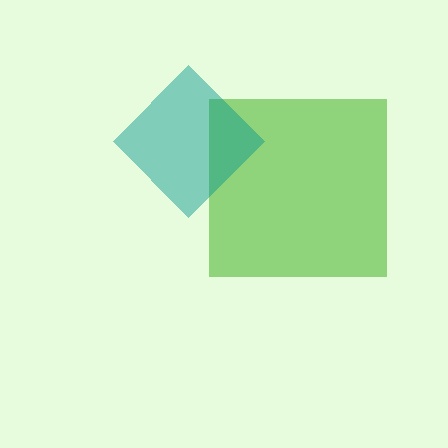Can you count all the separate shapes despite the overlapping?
Yes, there are 2 separate shapes.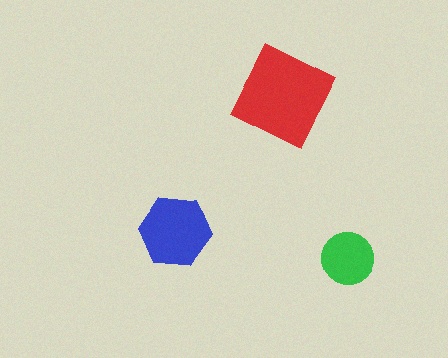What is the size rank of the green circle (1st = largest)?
3rd.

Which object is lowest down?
The green circle is bottommost.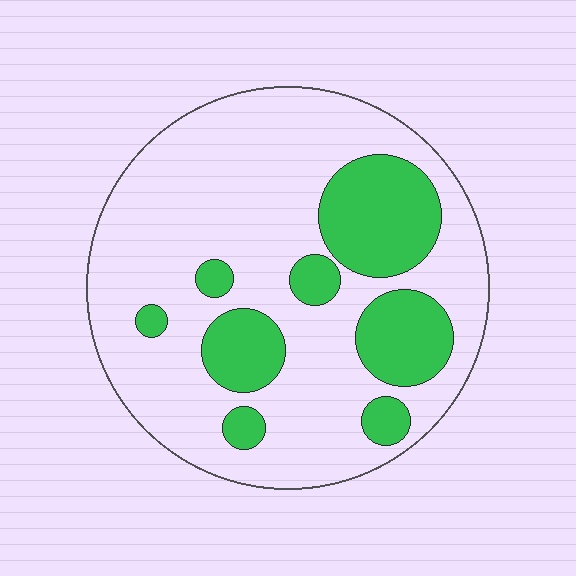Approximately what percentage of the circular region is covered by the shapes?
Approximately 25%.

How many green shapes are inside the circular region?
8.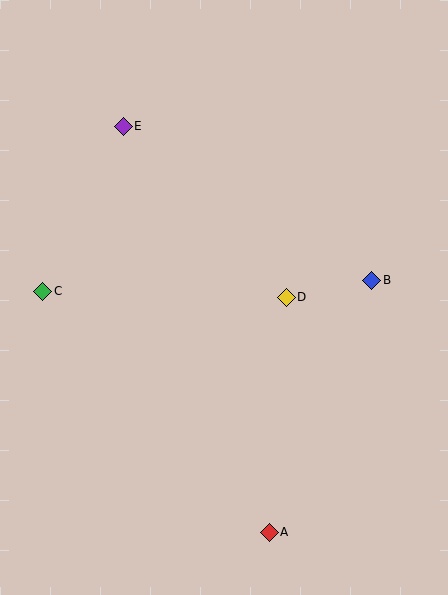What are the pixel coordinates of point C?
Point C is at (43, 291).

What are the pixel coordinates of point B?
Point B is at (372, 280).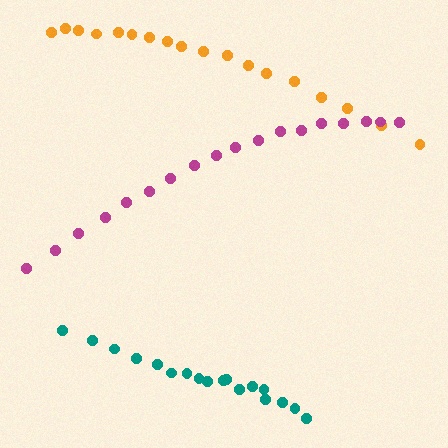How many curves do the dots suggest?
There are 3 distinct paths.